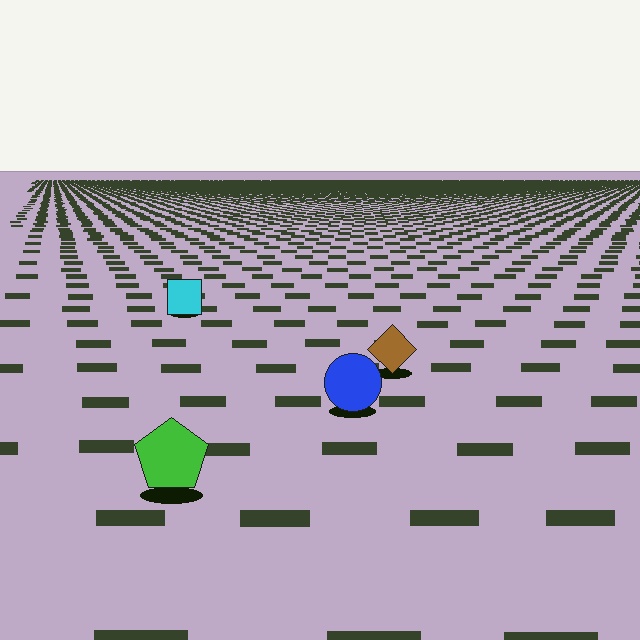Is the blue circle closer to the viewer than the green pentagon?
No. The green pentagon is closer — you can tell from the texture gradient: the ground texture is coarser near it.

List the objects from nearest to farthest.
From nearest to farthest: the green pentagon, the blue circle, the brown diamond, the cyan square.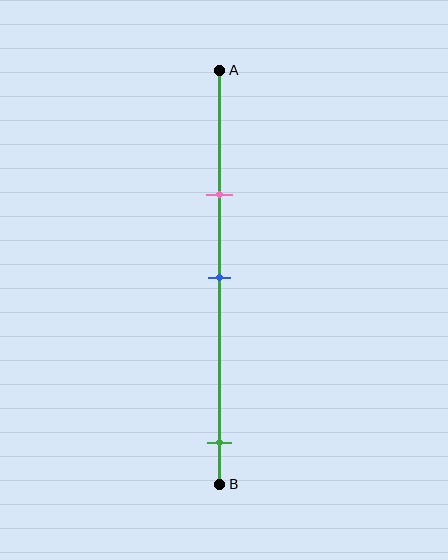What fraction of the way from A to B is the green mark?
The green mark is approximately 90% (0.9) of the way from A to B.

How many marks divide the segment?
There are 3 marks dividing the segment.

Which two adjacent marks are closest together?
The pink and blue marks are the closest adjacent pair.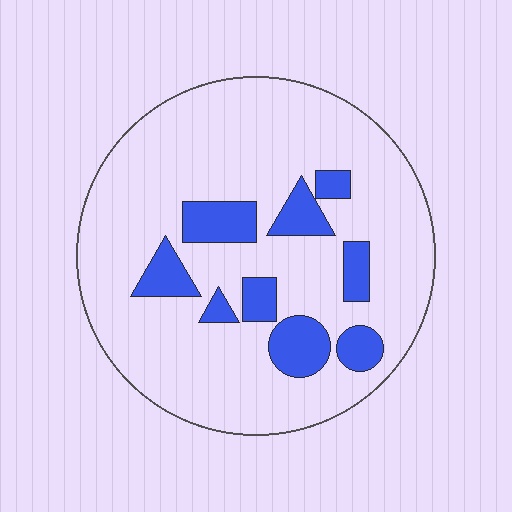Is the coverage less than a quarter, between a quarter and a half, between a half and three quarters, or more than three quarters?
Less than a quarter.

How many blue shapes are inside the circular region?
9.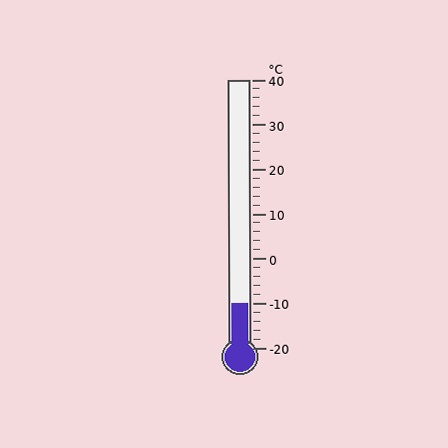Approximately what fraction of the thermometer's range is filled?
The thermometer is filled to approximately 15% of its range.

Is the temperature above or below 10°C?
The temperature is below 10°C.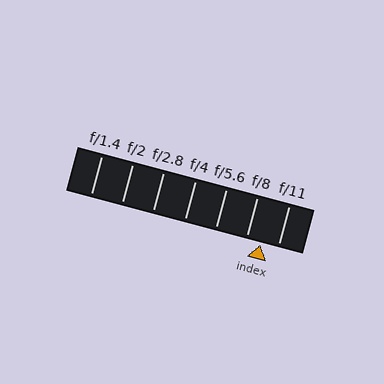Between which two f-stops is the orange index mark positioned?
The index mark is between f/8 and f/11.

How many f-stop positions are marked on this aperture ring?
There are 7 f-stop positions marked.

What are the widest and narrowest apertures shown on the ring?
The widest aperture shown is f/1.4 and the narrowest is f/11.